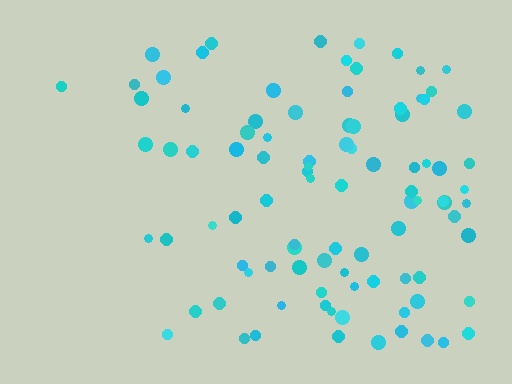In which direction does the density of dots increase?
From left to right, with the right side densest.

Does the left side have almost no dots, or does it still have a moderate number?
Still a moderate number, just noticeably fewer than the right.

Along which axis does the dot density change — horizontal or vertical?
Horizontal.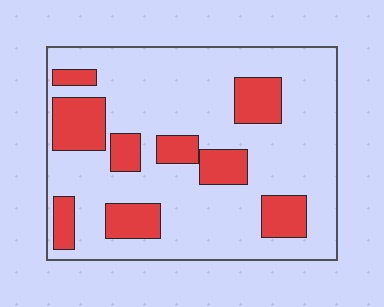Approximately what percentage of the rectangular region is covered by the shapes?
Approximately 25%.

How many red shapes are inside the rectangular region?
9.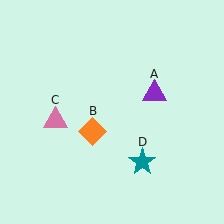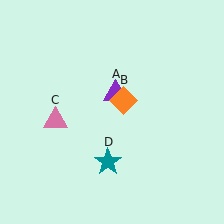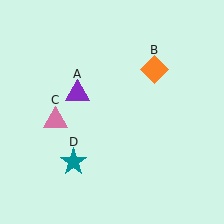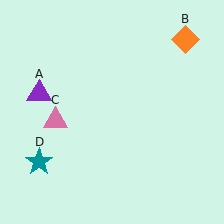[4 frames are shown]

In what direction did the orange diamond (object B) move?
The orange diamond (object B) moved up and to the right.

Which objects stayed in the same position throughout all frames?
Pink triangle (object C) remained stationary.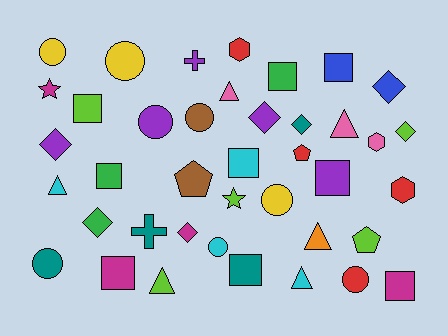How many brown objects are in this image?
There are 2 brown objects.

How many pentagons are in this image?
There are 3 pentagons.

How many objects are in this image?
There are 40 objects.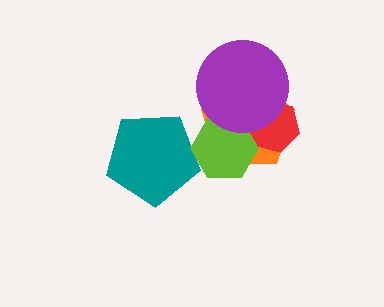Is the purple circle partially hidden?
No, no other shape covers it.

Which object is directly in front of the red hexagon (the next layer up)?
The lime hexagon is directly in front of the red hexagon.